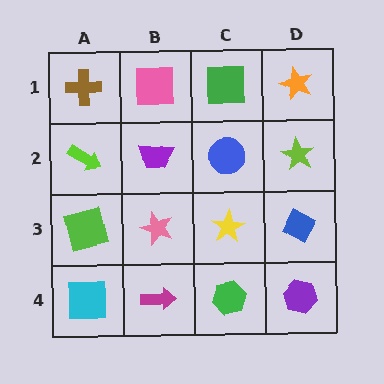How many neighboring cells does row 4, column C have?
3.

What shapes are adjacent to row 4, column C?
A yellow star (row 3, column C), a magenta arrow (row 4, column B), a purple hexagon (row 4, column D).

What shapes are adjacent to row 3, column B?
A purple trapezoid (row 2, column B), a magenta arrow (row 4, column B), a lime square (row 3, column A), a yellow star (row 3, column C).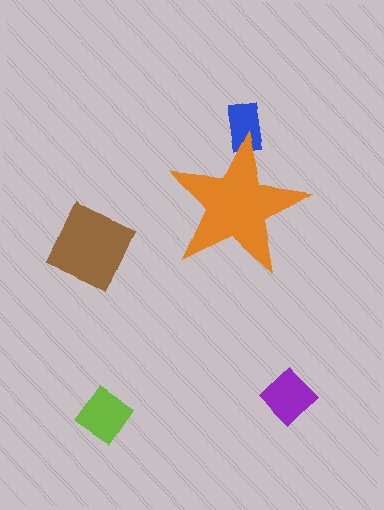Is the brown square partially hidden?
No, the brown square is fully visible.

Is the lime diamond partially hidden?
No, the lime diamond is fully visible.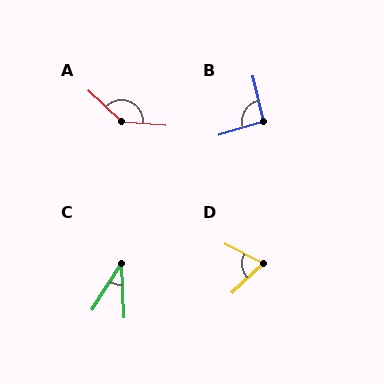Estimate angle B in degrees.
Approximately 94 degrees.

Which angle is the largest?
A, at approximately 141 degrees.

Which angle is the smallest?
C, at approximately 35 degrees.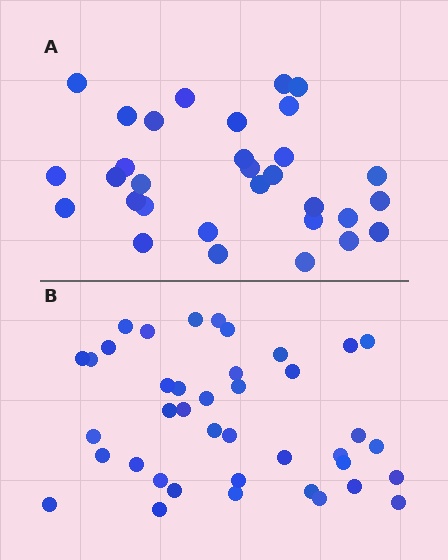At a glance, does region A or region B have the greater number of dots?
Region B (the bottom region) has more dots.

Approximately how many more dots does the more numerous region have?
Region B has roughly 8 or so more dots than region A.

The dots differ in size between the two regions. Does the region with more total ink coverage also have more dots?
No. Region A has more total ink coverage because its dots are larger, but region B actually contains more individual dots. Total area can be misleading — the number of items is what matters here.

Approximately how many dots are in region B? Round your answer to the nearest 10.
About 40 dots.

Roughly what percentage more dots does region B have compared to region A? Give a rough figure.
About 30% more.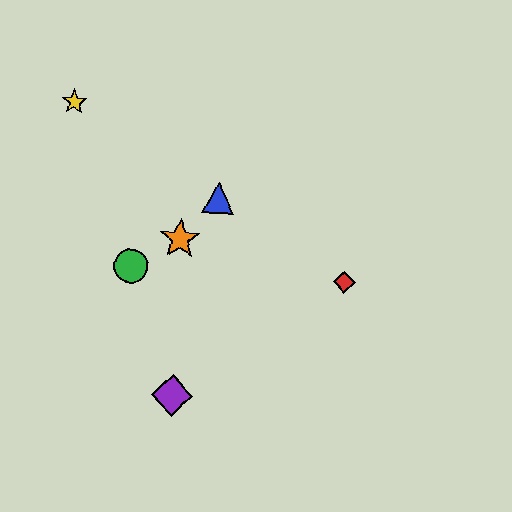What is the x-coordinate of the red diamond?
The red diamond is at x≈344.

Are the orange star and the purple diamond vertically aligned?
Yes, both are at x≈180.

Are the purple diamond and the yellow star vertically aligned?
No, the purple diamond is at x≈172 and the yellow star is at x≈74.